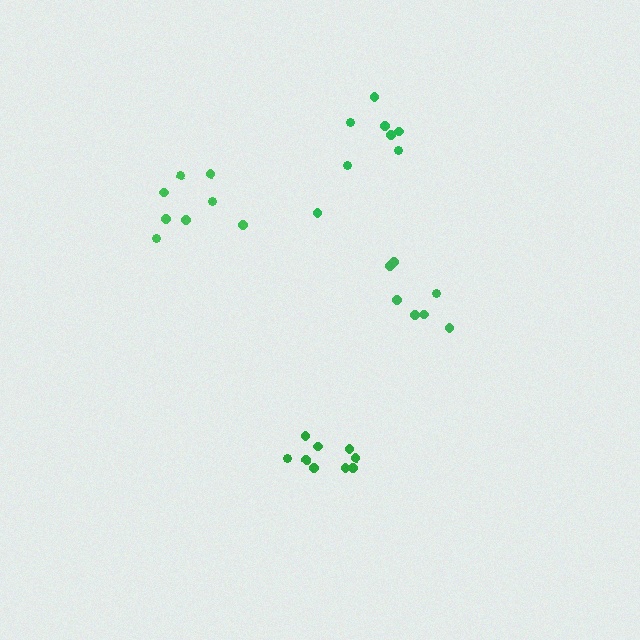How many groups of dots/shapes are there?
There are 4 groups.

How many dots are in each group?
Group 1: 9 dots, Group 2: 7 dots, Group 3: 8 dots, Group 4: 8 dots (32 total).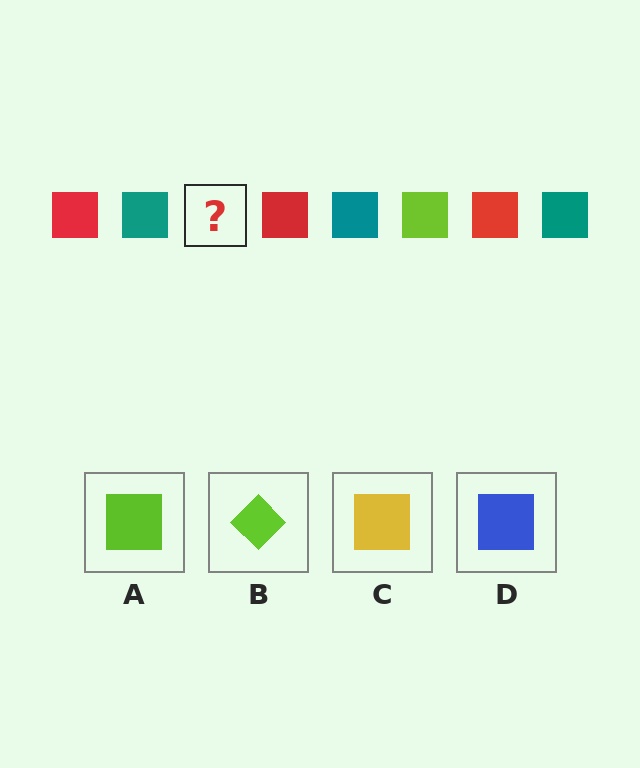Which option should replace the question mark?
Option A.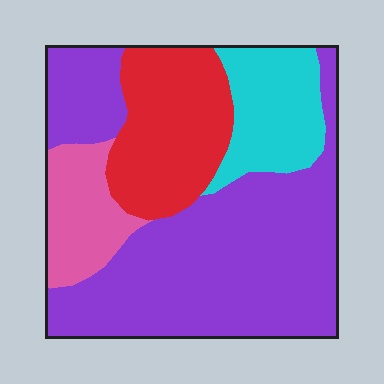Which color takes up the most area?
Purple, at roughly 55%.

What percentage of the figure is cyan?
Cyan covers 14% of the figure.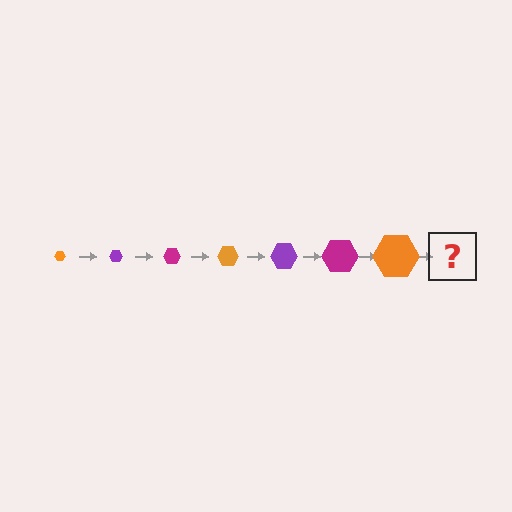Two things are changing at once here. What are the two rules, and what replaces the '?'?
The two rules are that the hexagon grows larger each step and the color cycles through orange, purple, and magenta. The '?' should be a purple hexagon, larger than the previous one.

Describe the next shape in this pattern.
It should be a purple hexagon, larger than the previous one.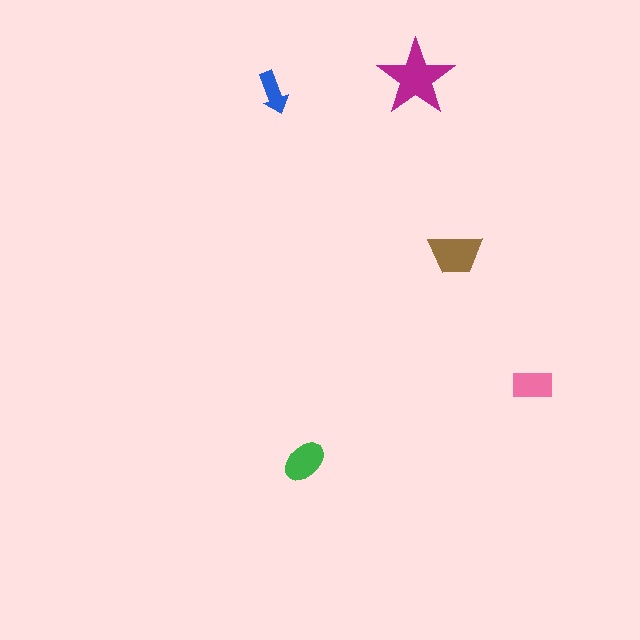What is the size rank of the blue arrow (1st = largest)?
5th.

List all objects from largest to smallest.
The magenta star, the brown trapezoid, the green ellipse, the pink rectangle, the blue arrow.